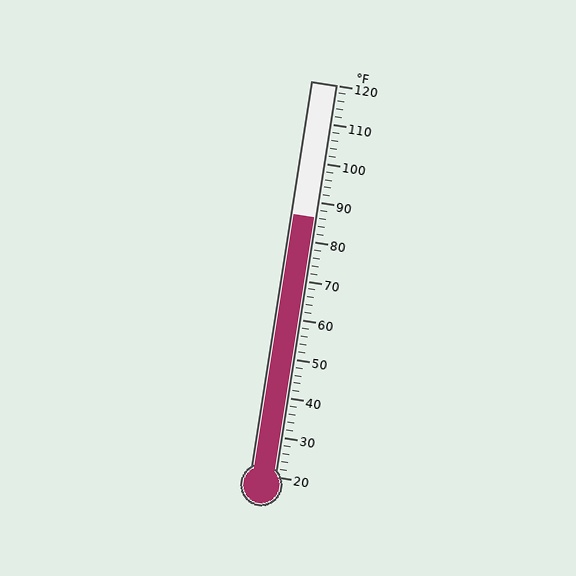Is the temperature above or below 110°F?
The temperature is below 110°F.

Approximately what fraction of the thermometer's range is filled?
The thermometer is filled to approximately 65% of its range.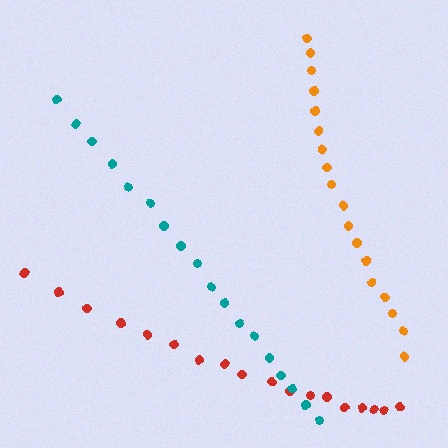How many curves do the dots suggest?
There are 3 distinct paths.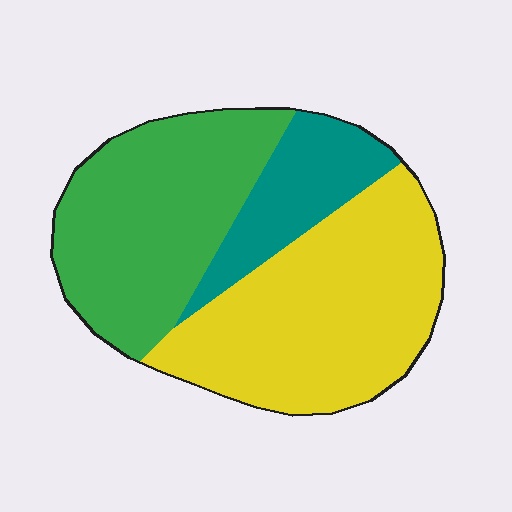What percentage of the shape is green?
Green covers roughly 40% of the shape.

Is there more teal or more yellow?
Yellow.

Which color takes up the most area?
Yellow, at roughly 45%.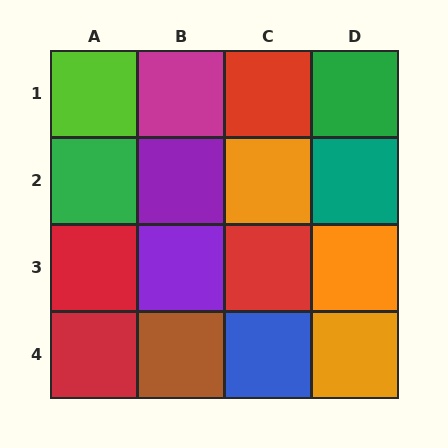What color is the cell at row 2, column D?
Teal.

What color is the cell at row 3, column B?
Purple.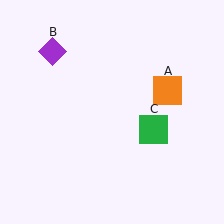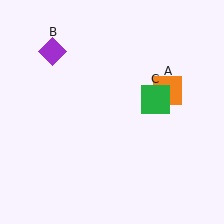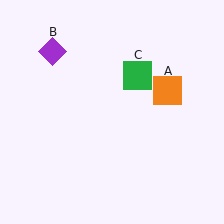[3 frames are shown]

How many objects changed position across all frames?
1 object changed position: green square (object C).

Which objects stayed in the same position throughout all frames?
Orange square (object A) and purple diamond (object B) remained stationary.